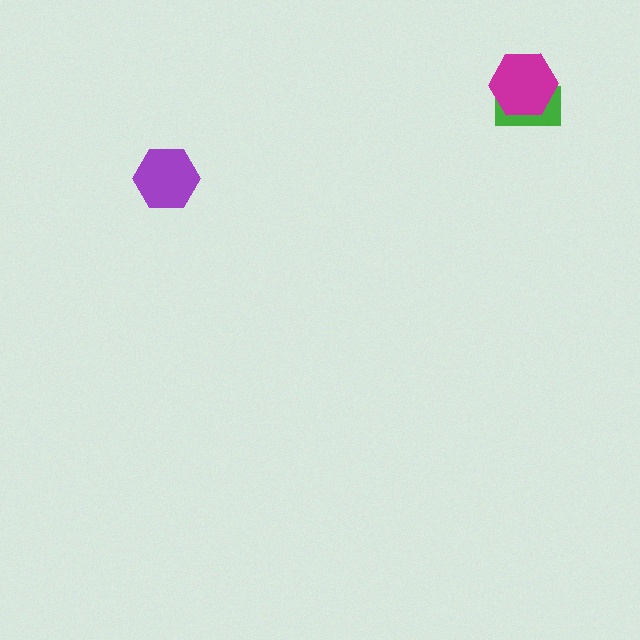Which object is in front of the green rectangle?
The magenta hexagon is in front of the green rectangle.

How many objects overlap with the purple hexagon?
0 objects overlap with the purple hexagon.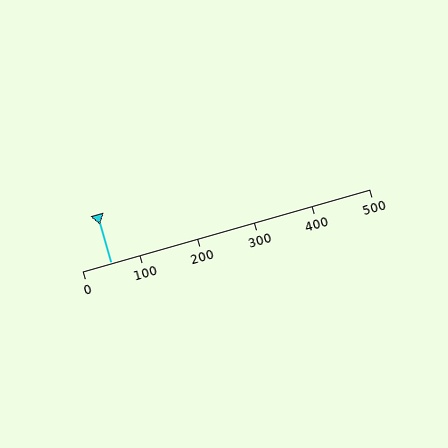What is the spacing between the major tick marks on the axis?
The major ticks are spaced 100 apart.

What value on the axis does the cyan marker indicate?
The marker indicates approximately 50.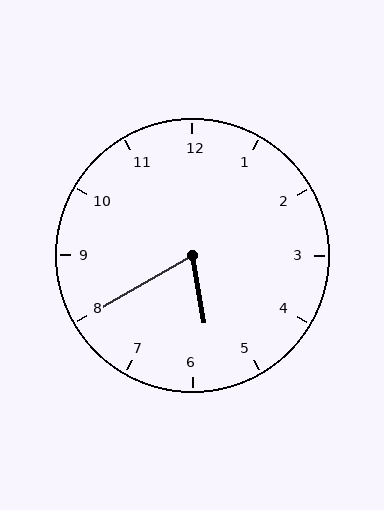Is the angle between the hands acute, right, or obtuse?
It is acute.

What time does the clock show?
5:40.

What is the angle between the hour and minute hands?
Approximately 70 degrees.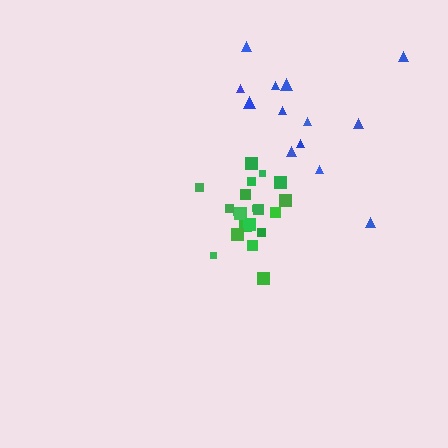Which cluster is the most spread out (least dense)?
Blue.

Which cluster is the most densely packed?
Green.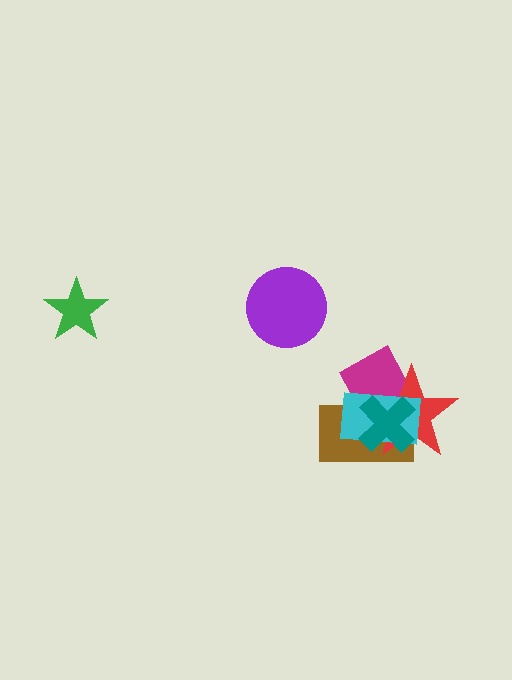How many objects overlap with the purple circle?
0 objects overlap with the purple circle.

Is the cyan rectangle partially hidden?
Yes, it is partially covered by another shape.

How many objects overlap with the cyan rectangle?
4 objects overlap with the cyan rectangle.